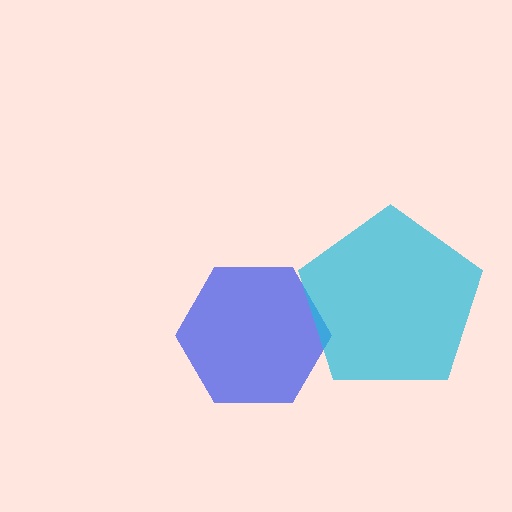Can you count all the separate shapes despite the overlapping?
Yes, there are 2 separate shapes.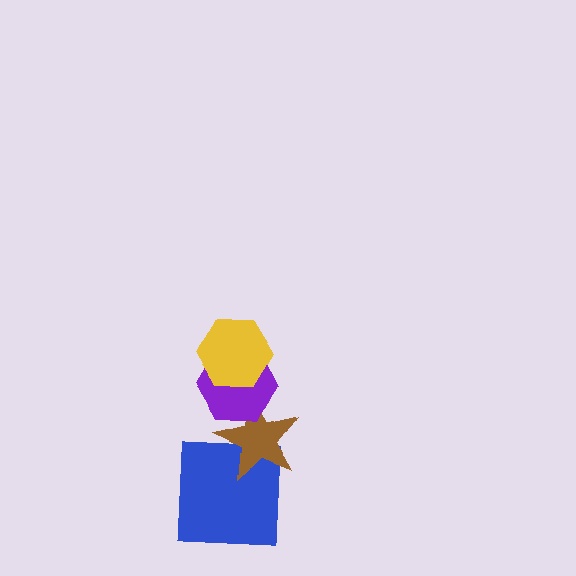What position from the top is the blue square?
The blue square is 4th from the top.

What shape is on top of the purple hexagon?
The yellow hexagon is on top of the purple hexagon.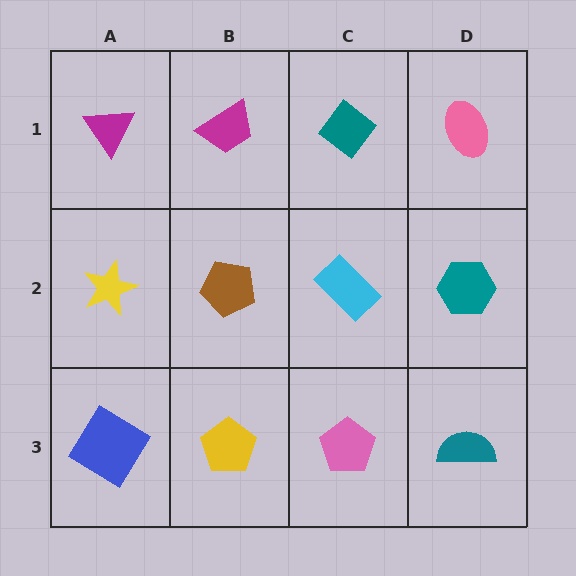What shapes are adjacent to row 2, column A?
A magenta triangle (row 1, column A), a blue diamond (row 3, column A), a brown pentagon (row 2, column B).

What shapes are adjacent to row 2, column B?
A magenta trapezoid (row 1, column B), a yellow pentagon (row 3, column B), a yellow star (row 2, column A), a cyan rectangle (row 2, column C).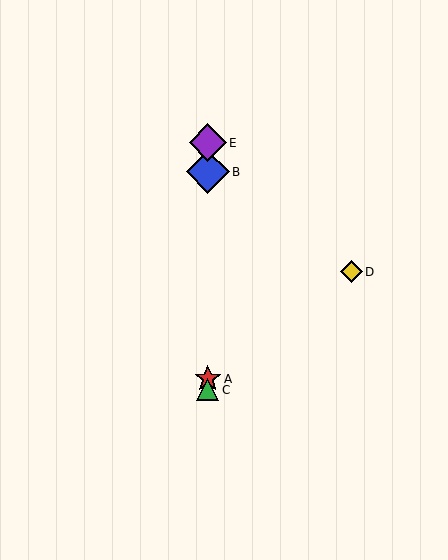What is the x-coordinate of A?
Object A is at x≈208.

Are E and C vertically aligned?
Yes, both are at x≈208.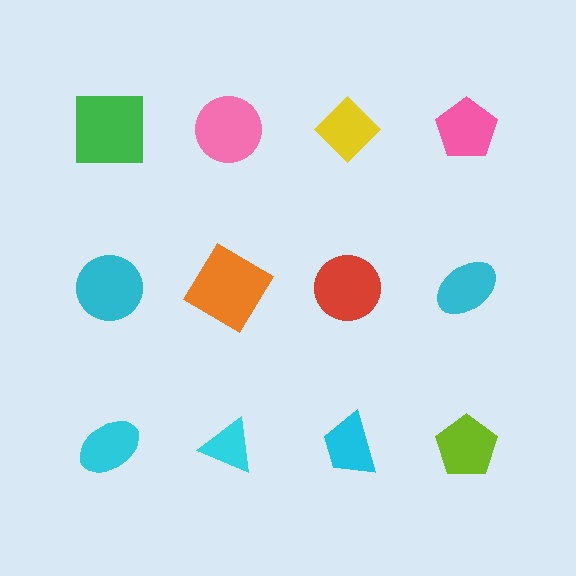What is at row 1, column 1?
A green square.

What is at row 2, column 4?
A cyan ellipse.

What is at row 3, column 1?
A cyan ellipse.